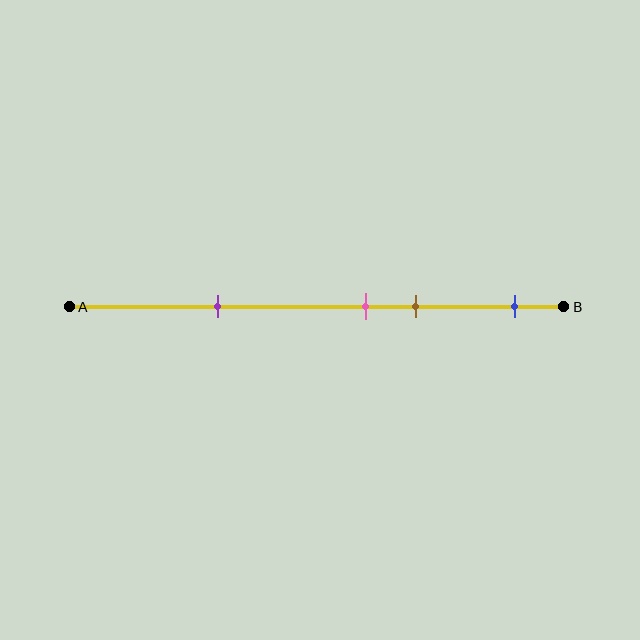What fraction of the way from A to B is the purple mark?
The purple mark is approximately 30% (0.3) of the way from A to B.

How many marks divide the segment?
There are 4 marks dividing the segment.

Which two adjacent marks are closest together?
The pink and brown marks are the closest adjacent pair.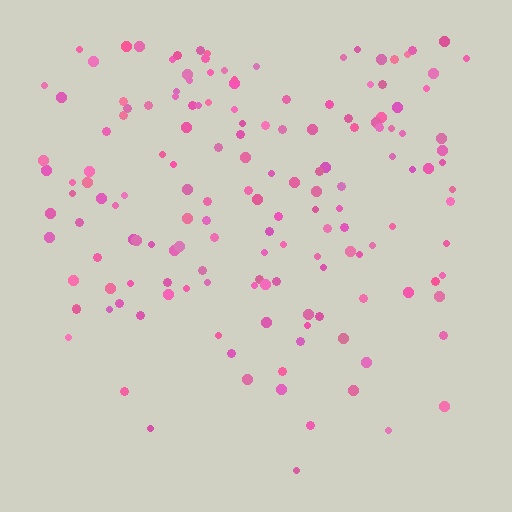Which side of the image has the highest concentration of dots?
The top.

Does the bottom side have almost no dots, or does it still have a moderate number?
Still a moderate number, just noticeably fewer than the top.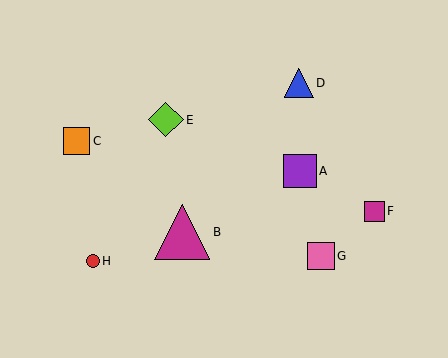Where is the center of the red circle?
The center of the red circle is at (93, 261).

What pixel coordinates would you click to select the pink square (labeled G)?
Click at (321, 256) to select the pink square G.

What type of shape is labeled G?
Shape G is a pink square.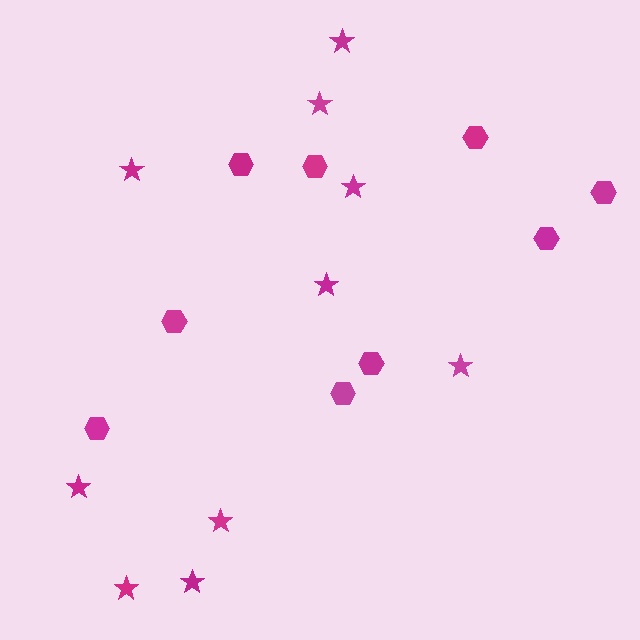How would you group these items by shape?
There are 2 groups: one group of hexagons (9) and one group of stars (10).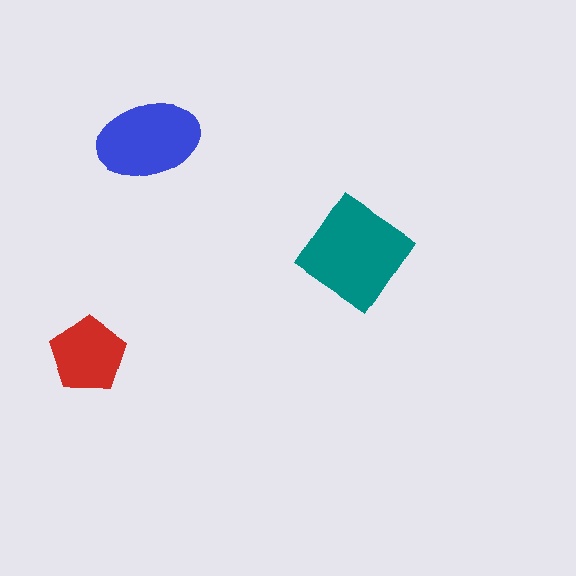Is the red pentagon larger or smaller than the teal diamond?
Smaller.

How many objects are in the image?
There are 3 objects in the image.